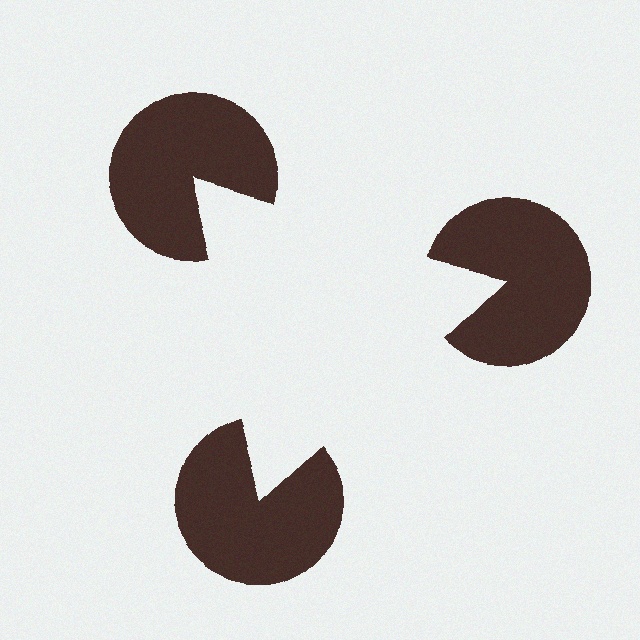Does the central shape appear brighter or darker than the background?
It typically appears slightly brighter than the background, even though no actual brightness change is drawn.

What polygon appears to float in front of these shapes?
An illusory triangle — its edges are inferred from the aligned wedge cuts in the pac-man discs, not physically drawn.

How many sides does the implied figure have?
3 sides.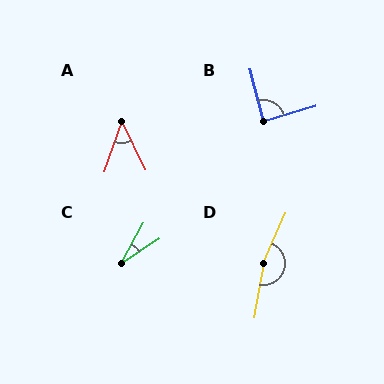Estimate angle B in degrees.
Approximately 88 degrees.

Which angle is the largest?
D, at approximately 166 degrees.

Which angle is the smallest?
C, at approximately 27 degrees.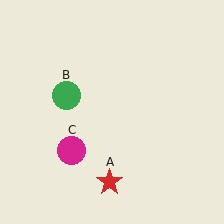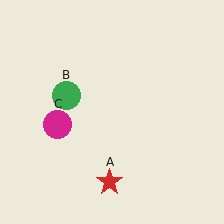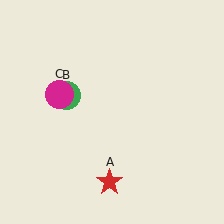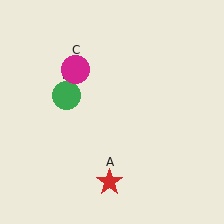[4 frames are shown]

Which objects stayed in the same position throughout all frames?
Red star (object A) and green circle (object B) remained stationary.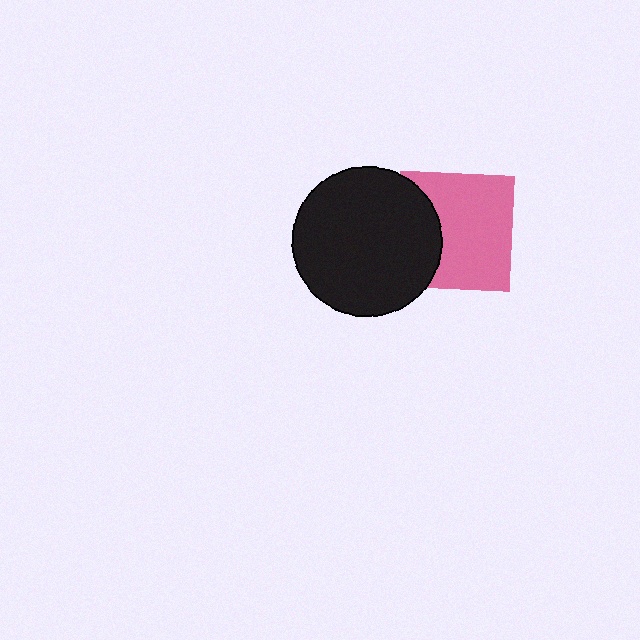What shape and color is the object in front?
The object in front is a black circle.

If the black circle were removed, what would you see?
You would see the complete pink square.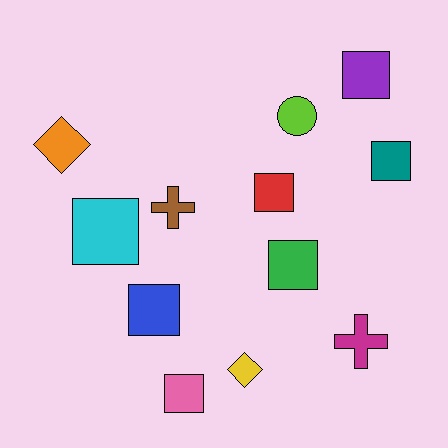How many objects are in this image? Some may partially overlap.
There are 12 objects.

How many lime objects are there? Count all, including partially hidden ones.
There is 1 lime object.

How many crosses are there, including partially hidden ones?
There are 2 crosses.